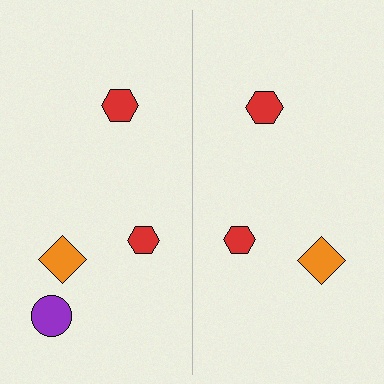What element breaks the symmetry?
A purple circle is missing from the right side.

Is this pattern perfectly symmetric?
No, the pattern is not perfectly symmetric. A purple circle is missing from the right side.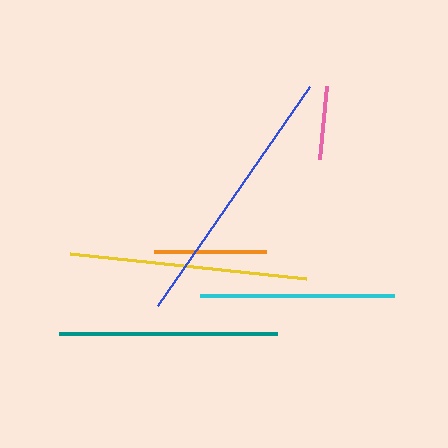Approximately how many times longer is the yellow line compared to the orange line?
The yellow line is approximately 2.1 times the length of the orange line.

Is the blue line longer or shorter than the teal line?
The blue line is longer than the teal line.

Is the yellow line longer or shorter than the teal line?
The yellow line is longer than the teal line.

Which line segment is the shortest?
The pink line is the shortest at approximately 73 pixels.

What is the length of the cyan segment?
The cyan segment is approximately 194 pixels long.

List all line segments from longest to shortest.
From longest to shortest: blue, yellow, teal, cyan, orange, pink.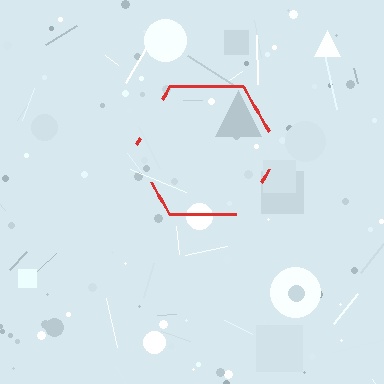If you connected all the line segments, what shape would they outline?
They would outline a hexagon.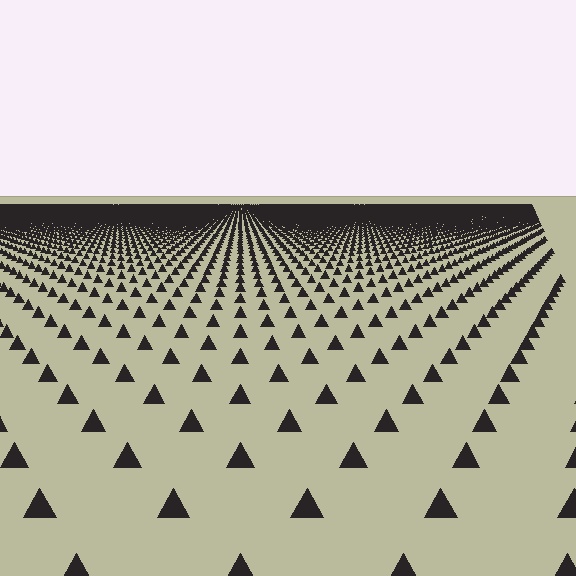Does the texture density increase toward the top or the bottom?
Density increases toward the top.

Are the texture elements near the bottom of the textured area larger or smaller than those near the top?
Larger. Near the bottom, elements are closer to the viewer and appear at a bigger on-screen size.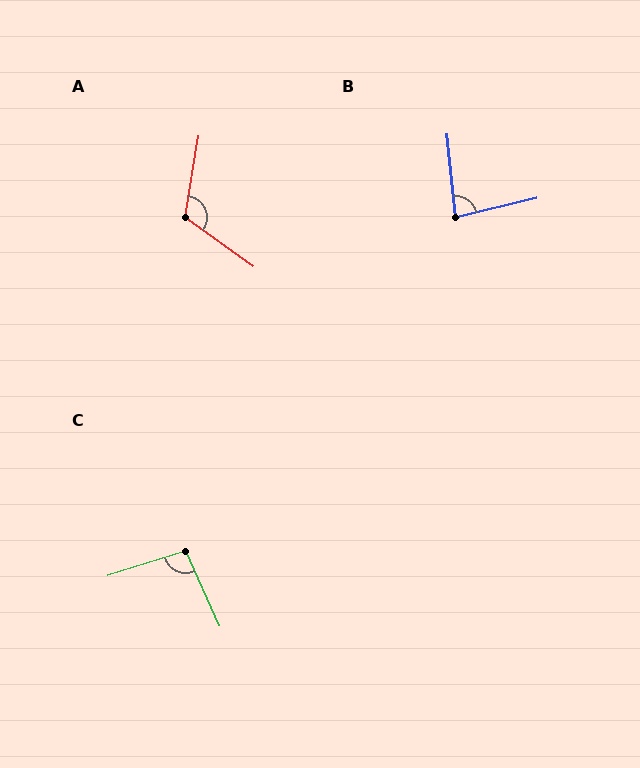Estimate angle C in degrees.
Approximately 97 degrees.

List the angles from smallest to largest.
B (82°), C (97°), A (117°).